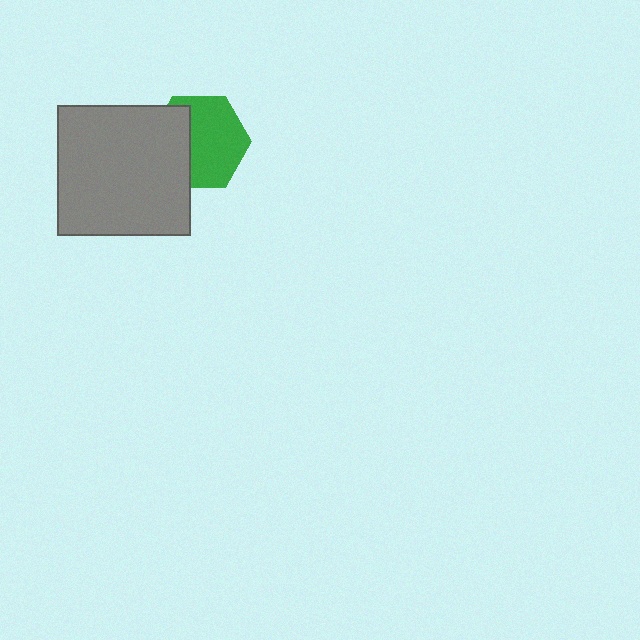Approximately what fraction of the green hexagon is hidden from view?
Roughly 38% of the green hexagon is hidden behind the gray rectangle.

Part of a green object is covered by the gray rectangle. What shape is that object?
It is a hexagon.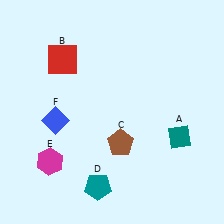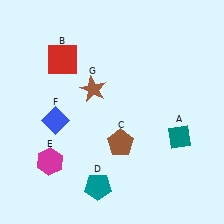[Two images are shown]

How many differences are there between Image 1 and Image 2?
There is 1 difference between the two images.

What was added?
A brown star (G) was added in Image 2.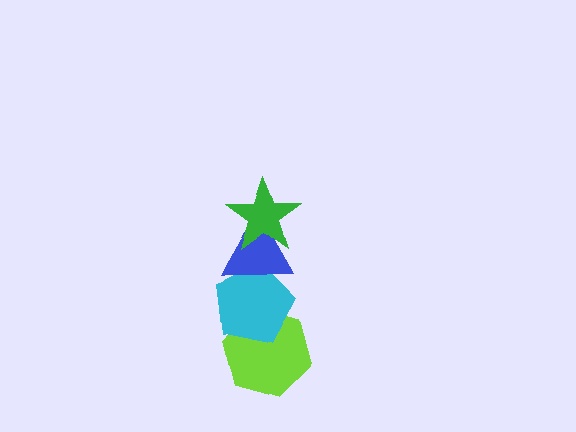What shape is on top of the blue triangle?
The green star is on top of the blue triangle.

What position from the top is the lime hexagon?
The lime hexagon is 4th from the top.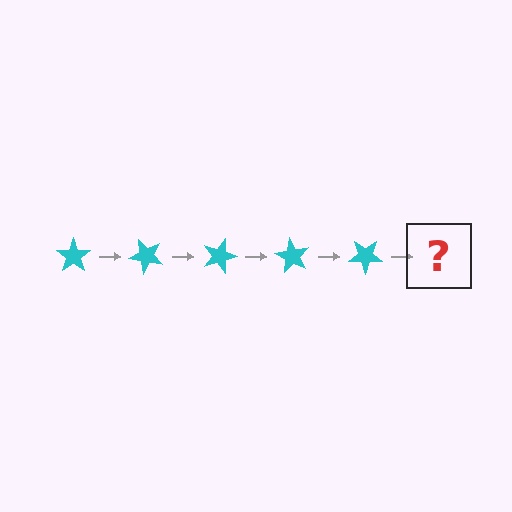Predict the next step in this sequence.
The next step is a cyan star rotated 225 degrees.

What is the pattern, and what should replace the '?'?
The pattern is that the star rotates 45 degrees each step. The '?' should be a cyan star rotated 225 degrees.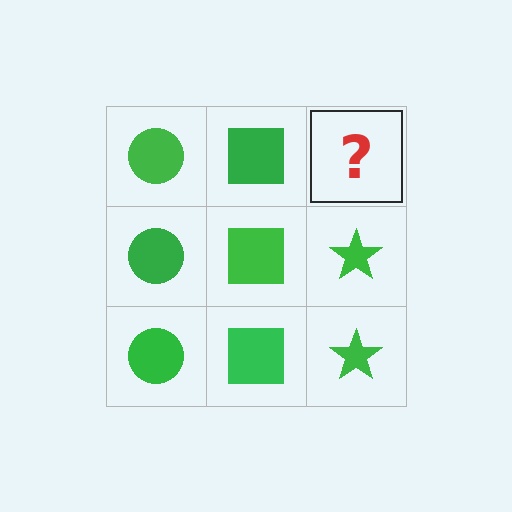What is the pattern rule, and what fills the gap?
The rule is that each column has a consistent shape. The gap should be filled with a green star.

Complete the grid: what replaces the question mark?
The question mark should be replaced with a green star.